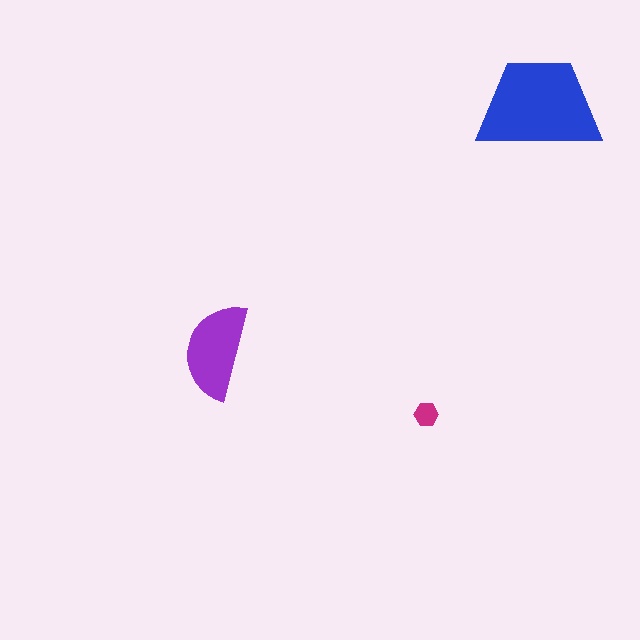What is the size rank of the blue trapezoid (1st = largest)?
1st.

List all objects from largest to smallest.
The blue trapezoid, the purple semicircle, the magenta hexagon.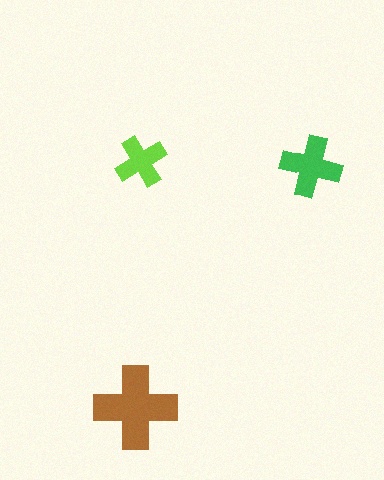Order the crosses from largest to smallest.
the brown one, the green one, the lime one.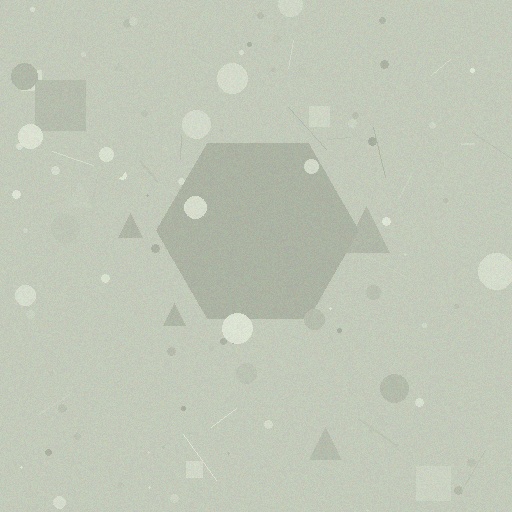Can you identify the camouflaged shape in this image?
The camouflaged shape is a hexagon.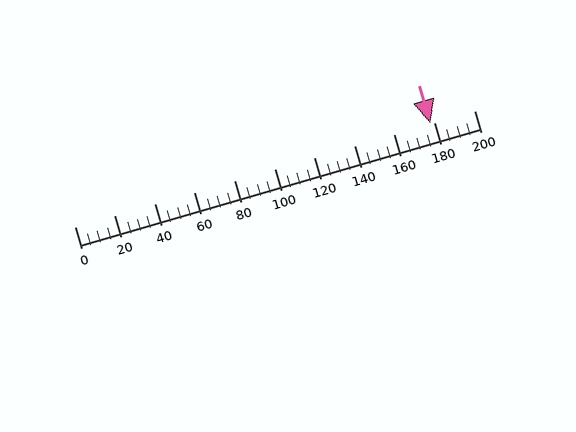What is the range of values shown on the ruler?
The ruler shows values from 0 to 200.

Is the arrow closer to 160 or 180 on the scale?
The arrow is closer to 180.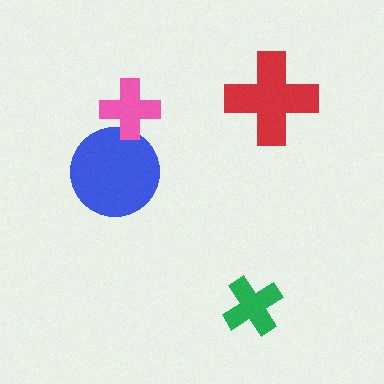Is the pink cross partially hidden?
No, no other shape covers it.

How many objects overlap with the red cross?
0 objects overlap with the red cross.